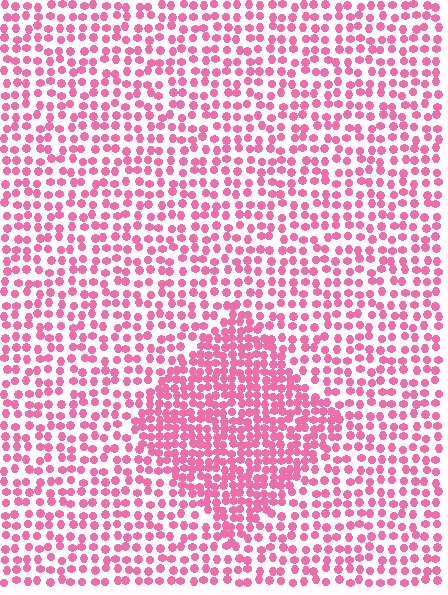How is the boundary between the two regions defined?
The boundary is defined by a change in element density (approximately 1.8x ratio). All elements are the same color, size, and shape.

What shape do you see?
I see a diamond.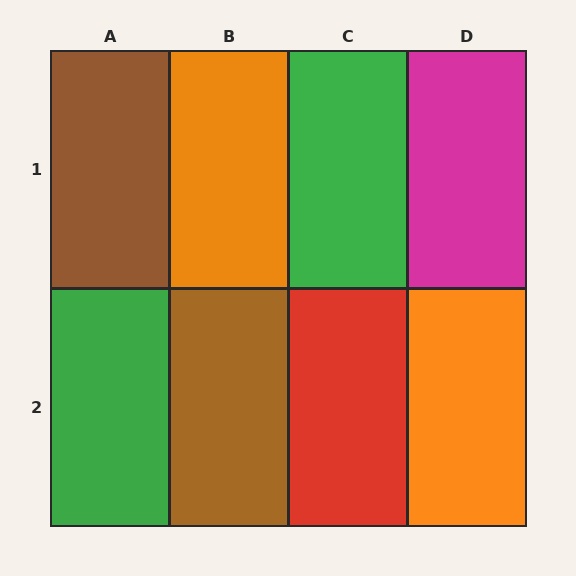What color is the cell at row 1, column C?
Green.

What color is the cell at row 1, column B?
Orange.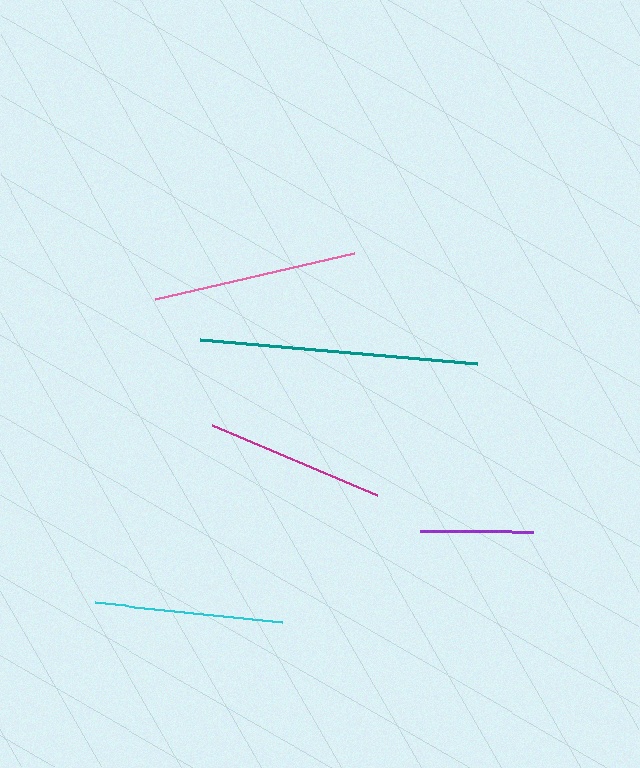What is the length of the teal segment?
The teal segment is approximately 278 pixels long.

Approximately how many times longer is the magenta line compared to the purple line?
The magenta line is approximately 1.6 times the length of the purple line.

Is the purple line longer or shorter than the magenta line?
The magenta line is longer than the purple line.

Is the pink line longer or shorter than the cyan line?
The pink line is longer than the cyan line.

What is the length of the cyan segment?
The cyan segment is approximately 187 pixels long.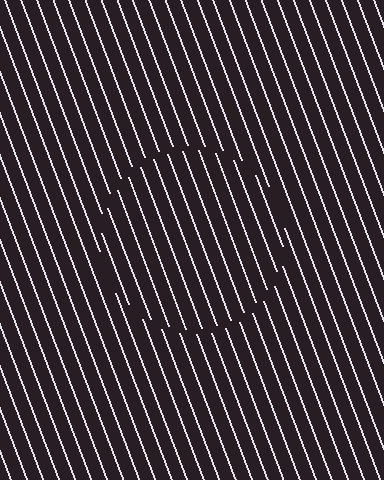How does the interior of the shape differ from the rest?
The interior of the shape contains the same grating, shifted by half a period — the contour is defined by the phase discontinuity where line-ends from the inner and outer gratings abut.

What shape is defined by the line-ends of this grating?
An illusory circle. The interior of the shape contains the same grating, shifted by half a period — the contour is defined by the phase discontinuity where line-ends from the inner and outer gratings abut.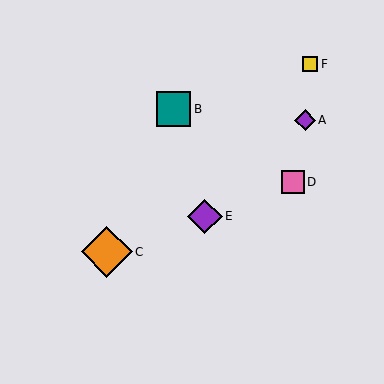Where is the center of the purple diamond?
The center of the purple diamond is at (305, 120).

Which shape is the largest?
The orange diamond (labeled C) is the largest.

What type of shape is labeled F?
Shape F is a yellow square.